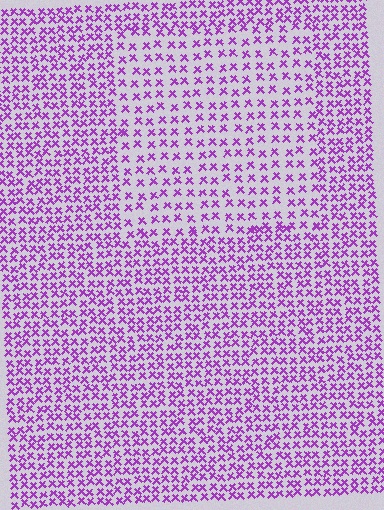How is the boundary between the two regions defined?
The boundary is defined by a change in element density (approximately 1.7x ratio). All elements are the same color, size, and shape.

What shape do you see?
I see a rectangle.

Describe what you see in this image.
The image contains small purple elements arranged at two different densities. A rectangle-shaped region is visible where the elements are less densely packed than the surrounding area.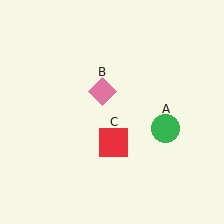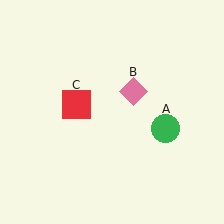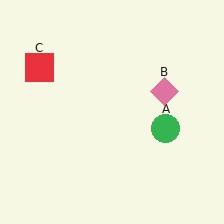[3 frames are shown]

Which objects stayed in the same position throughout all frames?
Green circle (object A) remained stationary.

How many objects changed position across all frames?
2 objects changed position: pink diamond (object B), red square (object C).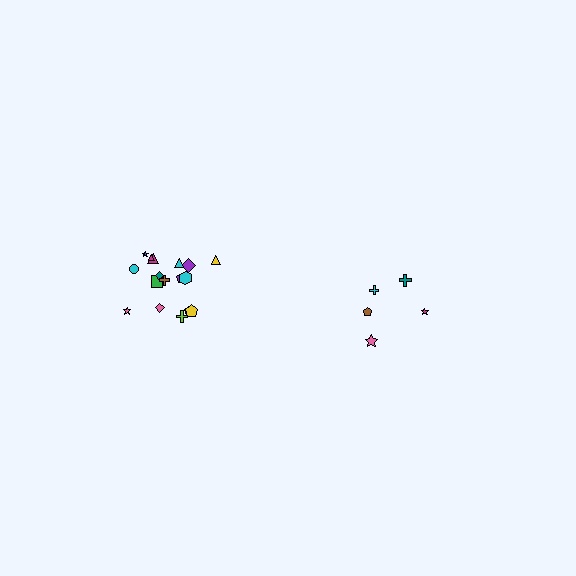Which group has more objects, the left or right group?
The left group.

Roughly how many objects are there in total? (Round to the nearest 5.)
Roughly 25 objects in total.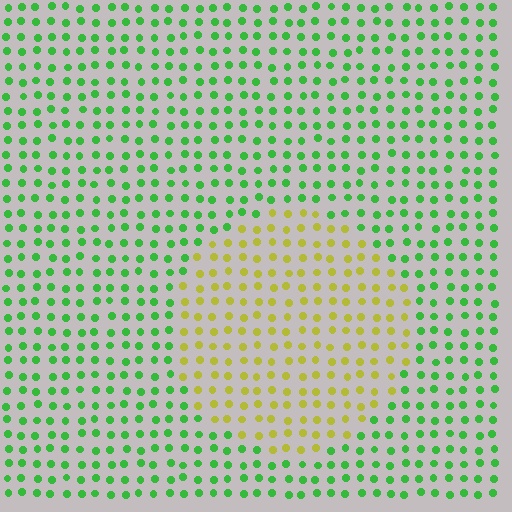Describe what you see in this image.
The image is filled with small green elements in a uniform arrangement. A circle-shaped region is visible where the elements are tinted to a slightly different hue, forming a subtle color boundary.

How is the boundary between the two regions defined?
The boundary is defined purely by a slight shift in hue (about 59 degrees). Spacing, size, and orientation are identical on both sides.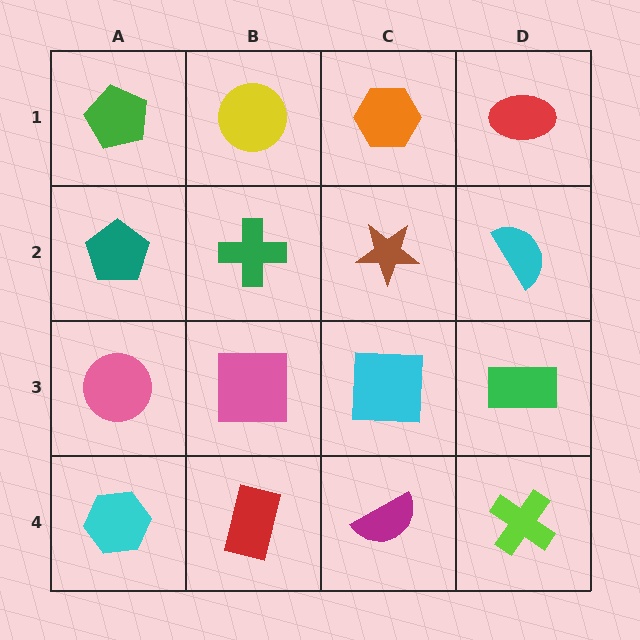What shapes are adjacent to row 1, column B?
A green cross (row 2, column B), a green pentagon (row 1, column A), an orange hexagon (row 1, column C).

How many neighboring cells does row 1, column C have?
3.